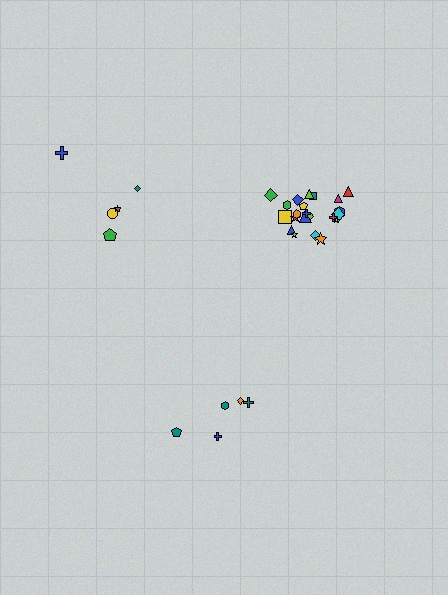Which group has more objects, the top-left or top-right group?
The top-right group.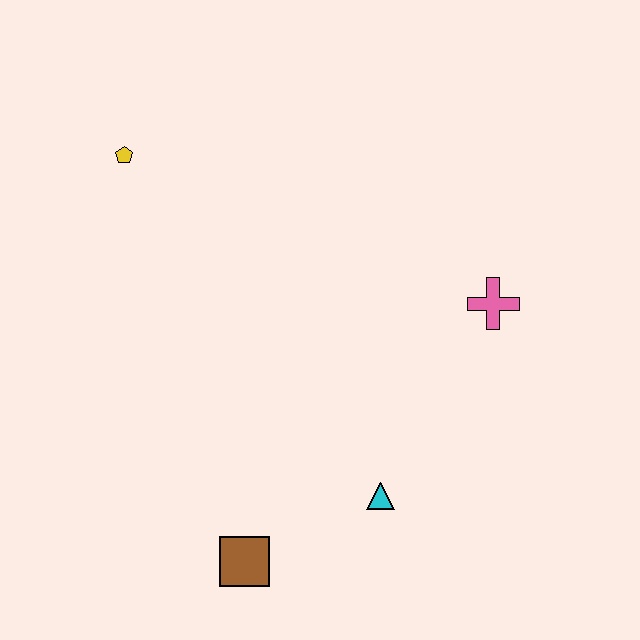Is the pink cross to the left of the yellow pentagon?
No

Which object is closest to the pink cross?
The cyan triangle is closest to the pink cross.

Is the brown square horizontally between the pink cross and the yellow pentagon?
Yes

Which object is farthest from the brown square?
The yellow pentagon is farthest from the brown square.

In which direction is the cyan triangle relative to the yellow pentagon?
The cyan triangle is below the yellow pentagon.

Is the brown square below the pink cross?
Yes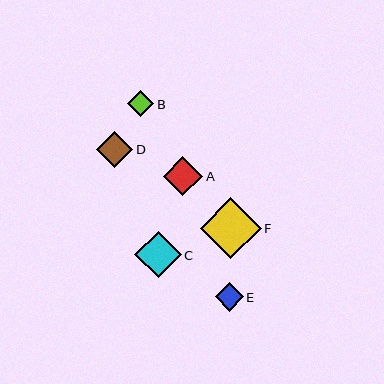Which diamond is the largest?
Diamond F is the largest with a size of approximately 61 pixels.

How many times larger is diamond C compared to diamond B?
Diamond C is approximately 1.8 times the size of diamond B.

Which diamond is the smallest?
Diamond B is the smallest with a size of approximately 26 pixels.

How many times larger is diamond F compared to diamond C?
Diamond F is approximately 1.3 times the size of diamond C.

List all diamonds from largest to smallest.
From largest to smallest: F, C, A, D, E, B.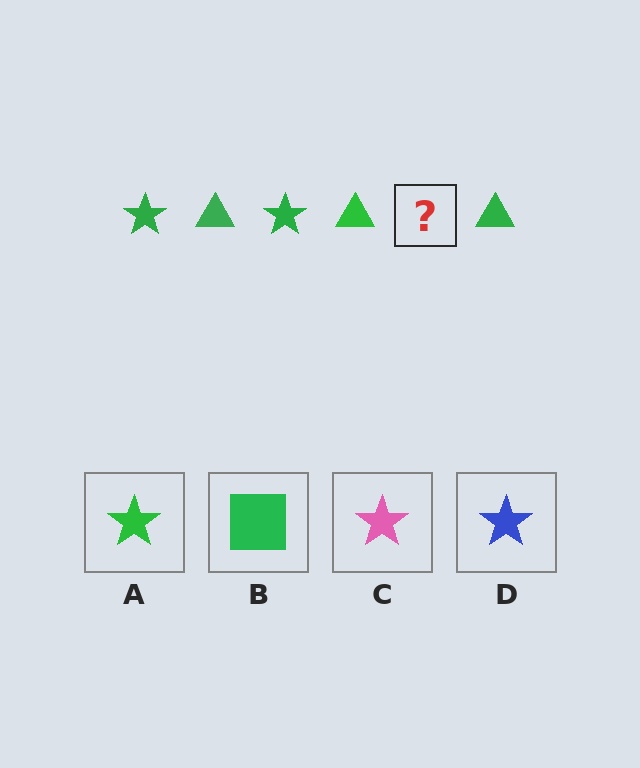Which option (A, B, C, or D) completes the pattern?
A.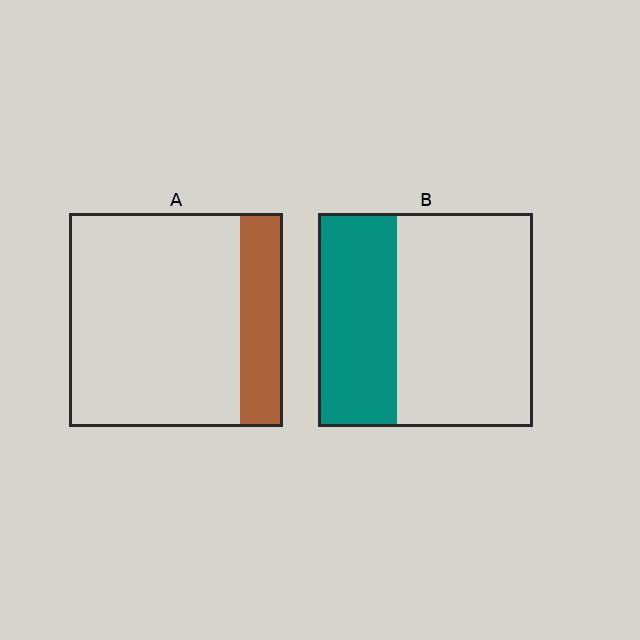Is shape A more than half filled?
No.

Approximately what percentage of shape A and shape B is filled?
A is approximately 20% and B is approximately 35%.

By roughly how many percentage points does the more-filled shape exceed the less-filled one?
By roughly 15 percentage points (B over A).